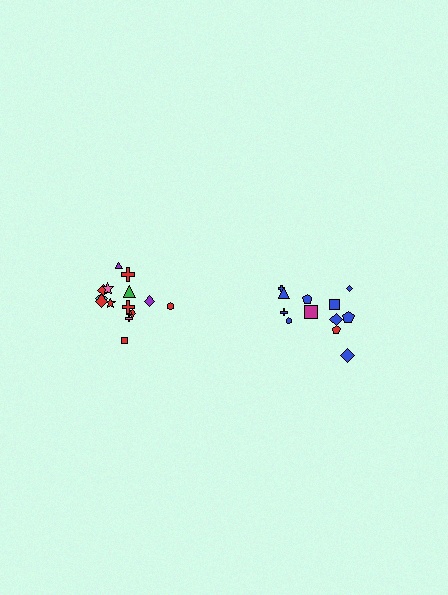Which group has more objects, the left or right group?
The left group.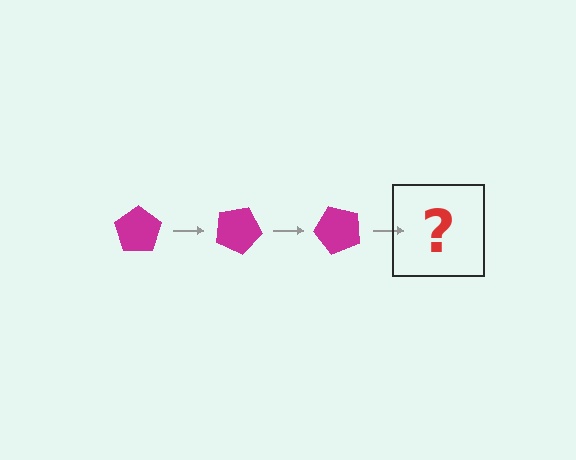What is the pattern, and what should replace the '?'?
The pattern is that the pentagon rotates 25 degrees each step. The '?' should be a magenta pentagon rotated 75 degrees.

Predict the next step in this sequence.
The next step is a magenta pentagon rotated 75 degrees.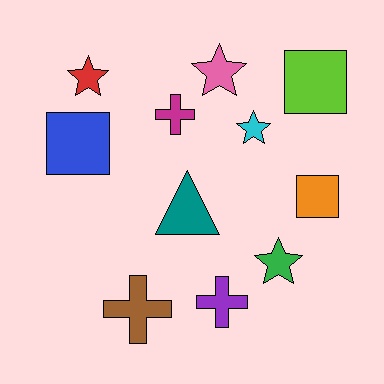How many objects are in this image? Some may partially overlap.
There are 11 objects.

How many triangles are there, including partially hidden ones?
There is 1 triangle.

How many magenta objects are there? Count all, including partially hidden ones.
There is 1 magenta object.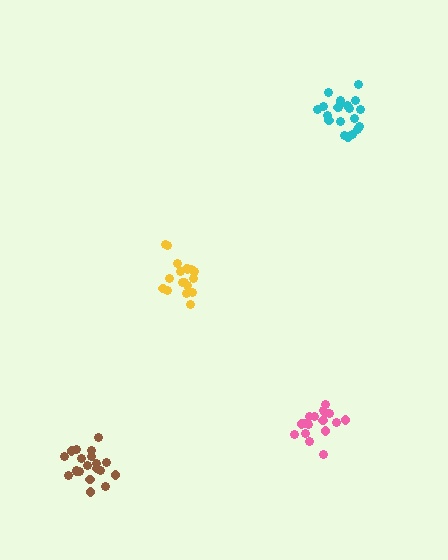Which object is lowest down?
The brown cluster is bottommost.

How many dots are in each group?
Group 1: 18 dots, Group 2: 21 dots, Group 3: 20 dots, Group 4: 17 dots (76 total).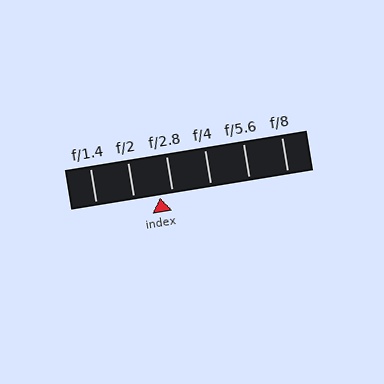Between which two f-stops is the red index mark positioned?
The index mark is between f/2 and f/2.8.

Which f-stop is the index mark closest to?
The index mark is closest to f/2.8.